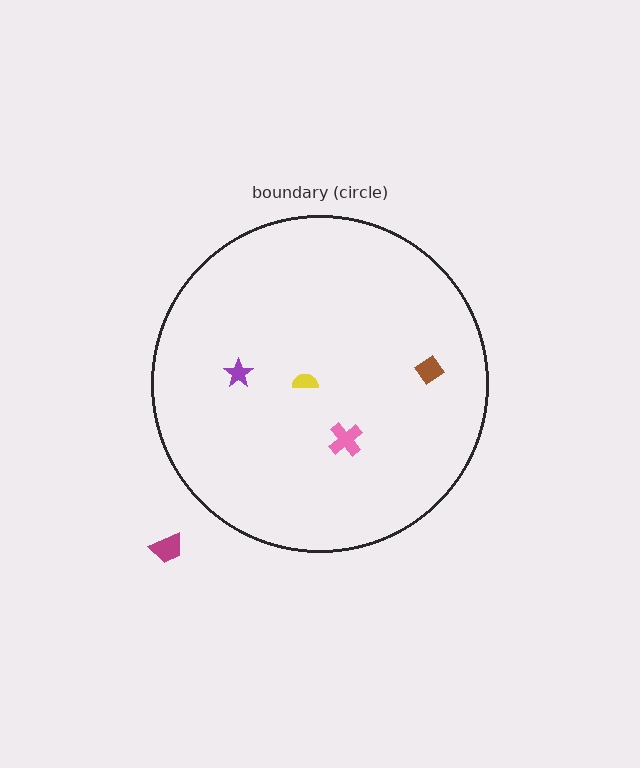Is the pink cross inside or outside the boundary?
Inside.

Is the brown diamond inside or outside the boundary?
Inside.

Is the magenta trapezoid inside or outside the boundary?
Outside.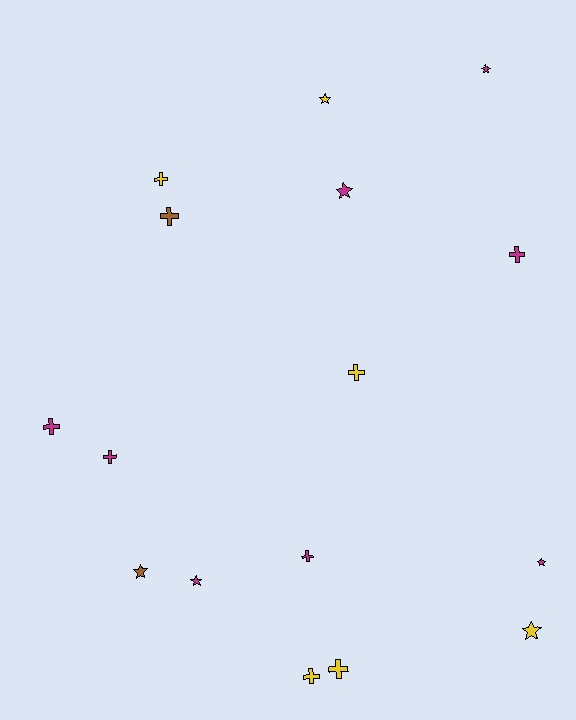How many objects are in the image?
There are 16 objects.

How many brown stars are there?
There is 1 brown star.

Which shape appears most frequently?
Cross, with 9 objects.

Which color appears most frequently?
Magenta, with 8 objects.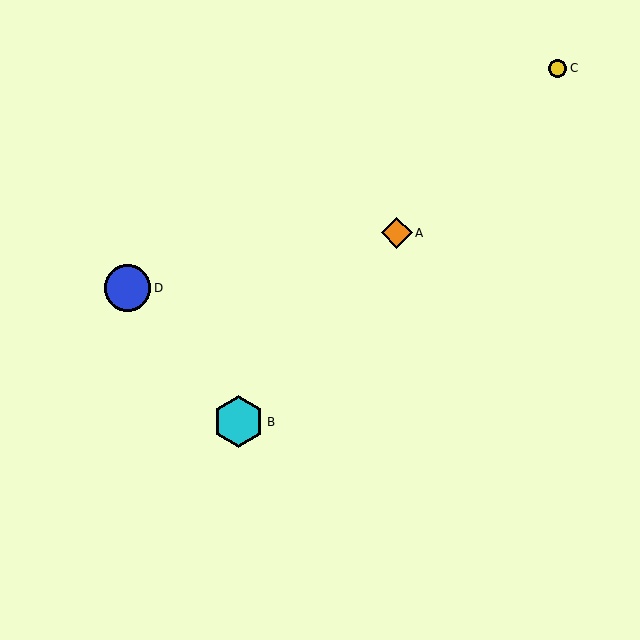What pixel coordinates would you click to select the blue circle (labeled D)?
Click at (127, 288) to select the blue circle D.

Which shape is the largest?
The cyan hexagon (labeled B) is the largest.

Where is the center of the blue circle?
The center of the blue circle is at (127, 288).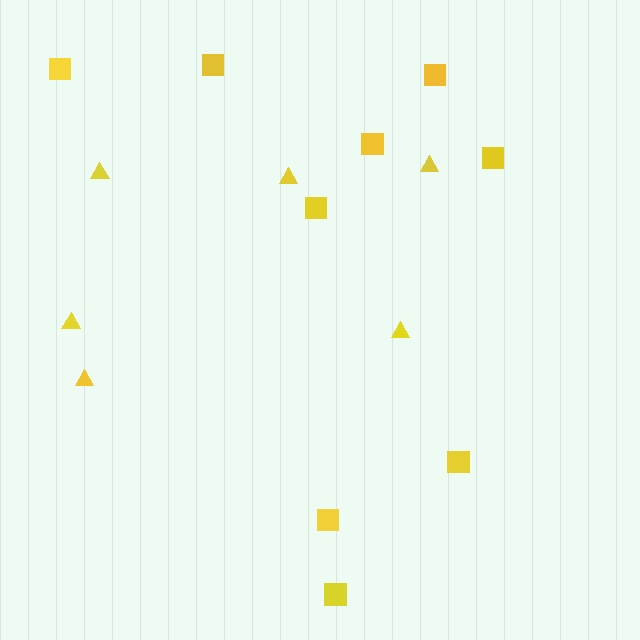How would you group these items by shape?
There are 2 groups: one group of triangles (6) and one group of squares (9).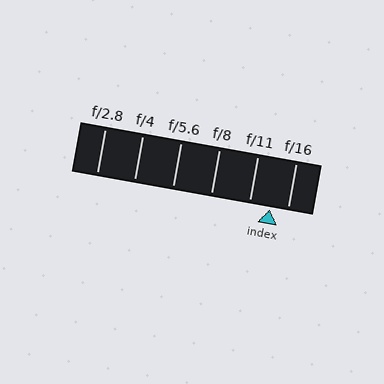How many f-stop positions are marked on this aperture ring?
There are 6 f-stop positions marked.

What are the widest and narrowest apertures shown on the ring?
The widest aperture shown is f/2.8 and the narrowest is f/16.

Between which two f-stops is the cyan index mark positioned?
The index mark is between f/11 and f/16.